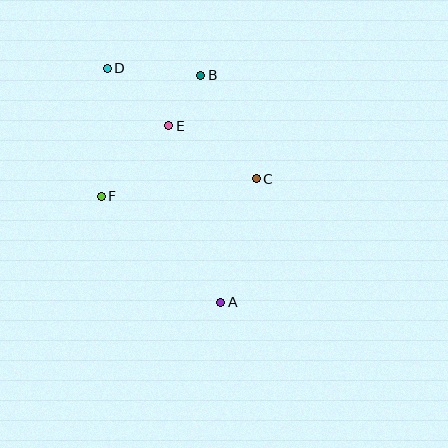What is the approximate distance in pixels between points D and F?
The distance between D and F is approximately 128 pixels.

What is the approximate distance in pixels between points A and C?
The distance between A and C is approximately 129 pixels.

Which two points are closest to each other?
Points B and E are closest to each other.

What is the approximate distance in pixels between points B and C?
The distance between B and C is approximately 117 pixels.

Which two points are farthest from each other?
Points A and D are farthest from each other.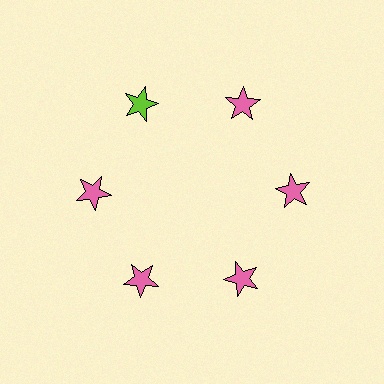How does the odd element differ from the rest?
It has a different color: lime instead of pink.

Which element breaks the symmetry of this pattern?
The lime star at roughly the 11 o'clock position breaks the symmetry. All other shapes are pink stars.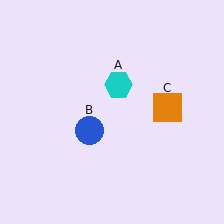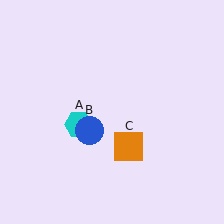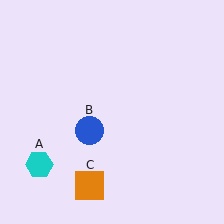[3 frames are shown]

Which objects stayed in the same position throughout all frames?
Blue circle (object B) remained stationary.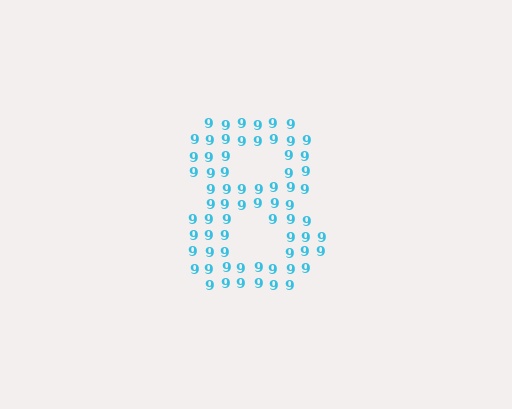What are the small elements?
The small elements are digit 9's.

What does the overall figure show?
The overall figure shows the digit 8.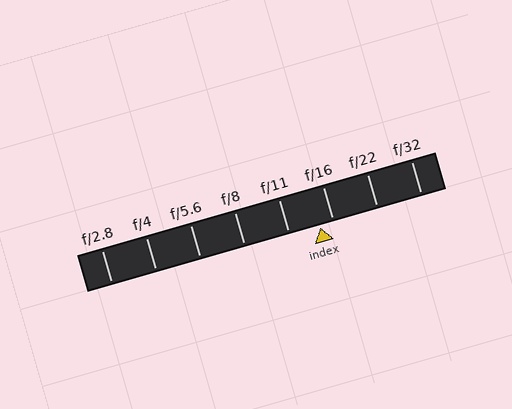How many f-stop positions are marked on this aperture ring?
There are 8 f-stop positions marked.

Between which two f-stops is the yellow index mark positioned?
The index mark is between f/11 and f/16.